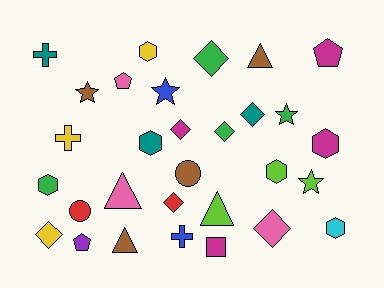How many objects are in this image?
There are 30 objects.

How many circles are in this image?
There are 2 circles.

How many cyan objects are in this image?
There is 1 cyan object.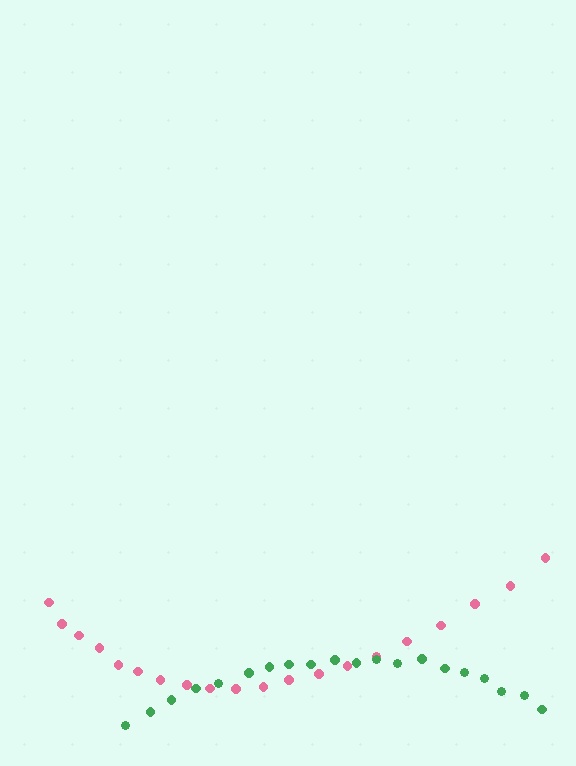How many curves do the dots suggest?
There are 2 distinct paths.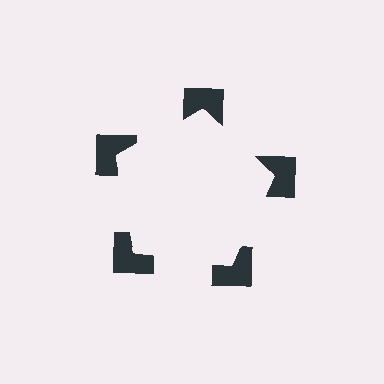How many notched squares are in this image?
There are 5 — one at each vertex of the illusory pentagon.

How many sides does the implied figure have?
5 sides.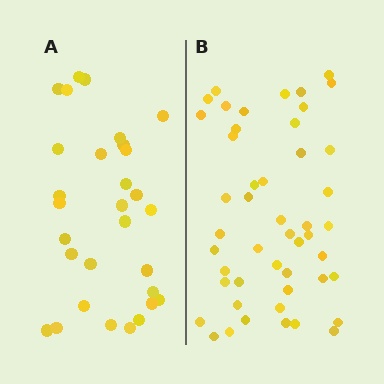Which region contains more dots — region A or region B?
Region B (the right region) has more dots.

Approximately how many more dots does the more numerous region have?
Region B has approximately 20 more dots than region A.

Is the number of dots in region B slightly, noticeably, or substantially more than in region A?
Region B has substantially more. The ratio is roughly 1.6 to 1.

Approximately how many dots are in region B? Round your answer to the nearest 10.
About 50 dots. (The exact count is 48, which rounds to 50.)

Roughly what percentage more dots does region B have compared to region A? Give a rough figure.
About 60% more.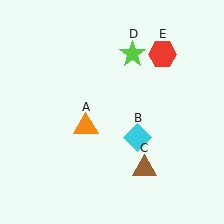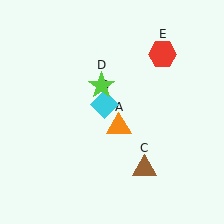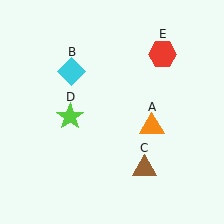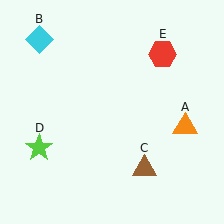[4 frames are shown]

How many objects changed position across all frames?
3 objects changed position: orange triangle (object A), cyan diamond (object B), lime star (object D).